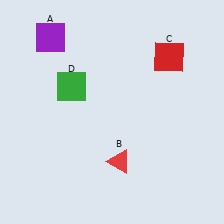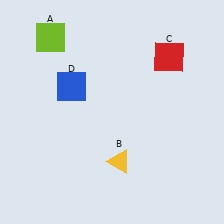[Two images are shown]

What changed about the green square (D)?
In Image 1, D is green. In Image 2, it changed to blue.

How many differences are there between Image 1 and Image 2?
There are 3 differences between the two images.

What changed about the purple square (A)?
In Image 1, A is purple. In Image 2, it changed to lime.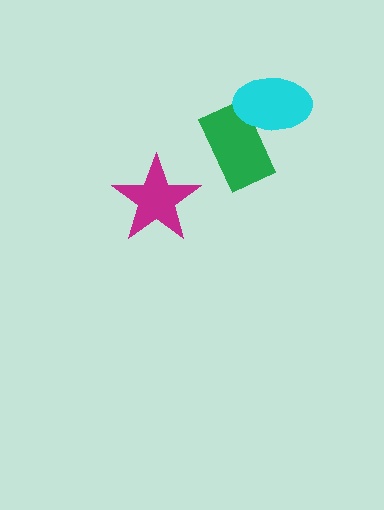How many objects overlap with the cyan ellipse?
1 object overlaps with the cyan ellipse.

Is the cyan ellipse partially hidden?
No, no other shape covers it.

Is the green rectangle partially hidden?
Yes, it is partially covered by another shape.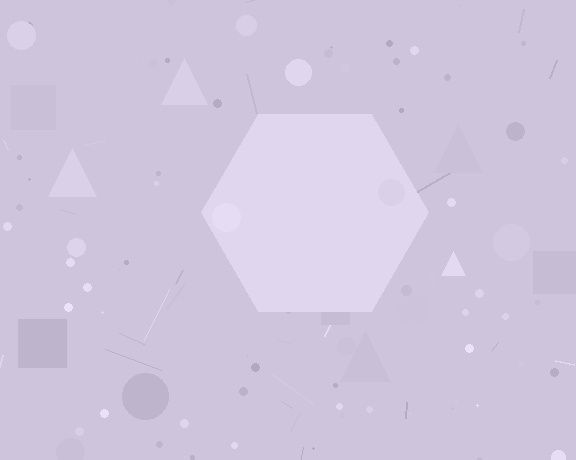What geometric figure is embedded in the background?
A hexagon is embedded in the background.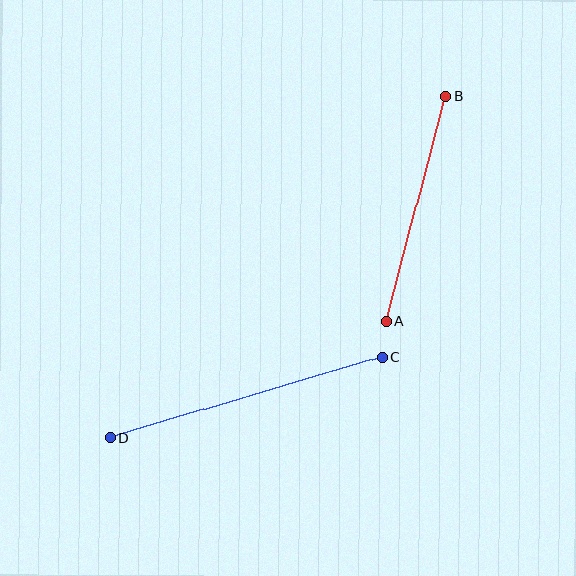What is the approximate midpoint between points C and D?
The midpoint is at approximately (246, 397) pixels.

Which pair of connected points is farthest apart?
Points C and D are farthest apart.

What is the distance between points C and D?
The distance is approximately 283 pixels.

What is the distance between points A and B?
The distance is approximately 232 pixels.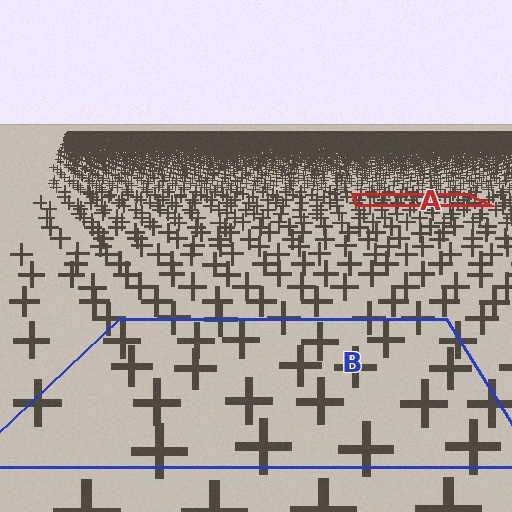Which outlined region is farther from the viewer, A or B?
Region A is farther from the viewer — the texture elements inside it appear smaller and more densely packed.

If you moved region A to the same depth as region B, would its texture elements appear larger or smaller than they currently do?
They would appear larger. At a closer depth, the same texture elements are projected at a bigger on-screen size.